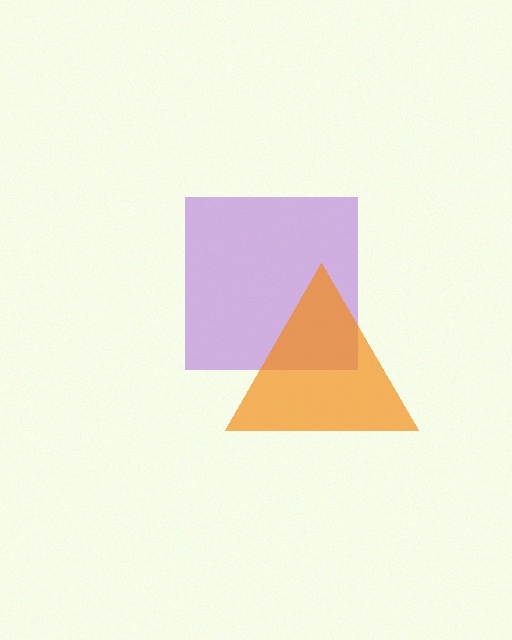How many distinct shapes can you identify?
There are 2 distinct shapes: a purple square, an orange triangle.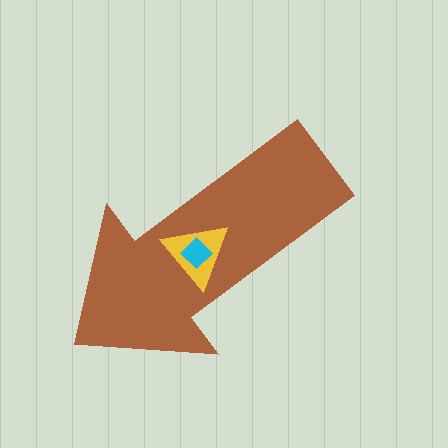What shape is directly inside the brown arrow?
The yellow triangle.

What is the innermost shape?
The cyan diamond.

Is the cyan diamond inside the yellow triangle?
Yes.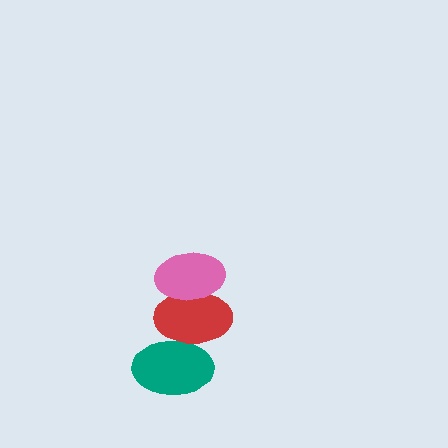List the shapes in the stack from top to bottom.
From top to bottom: the pink ellipse, the red ellipse, the teal ellipse.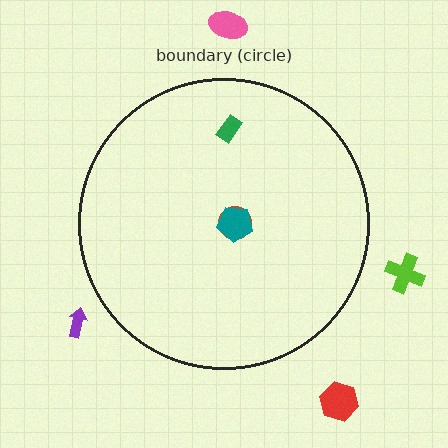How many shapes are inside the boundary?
3 inside, 4 outside.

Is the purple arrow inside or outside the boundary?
Outside.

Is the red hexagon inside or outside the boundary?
Outside.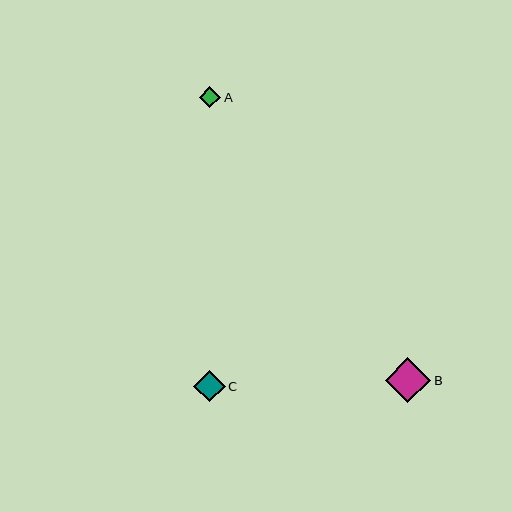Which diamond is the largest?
Diamond B is the largest with a size of approximately 45 pixels.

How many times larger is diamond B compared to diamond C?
Diamond B is approximately 1.4 times the size of diamond C.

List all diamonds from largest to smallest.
From largest to smallest: B, C, A.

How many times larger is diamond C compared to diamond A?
Diamond C is approximately 1.5 times the size of diamond A.